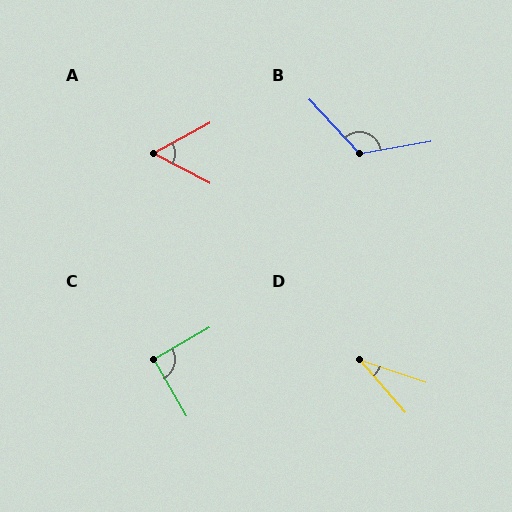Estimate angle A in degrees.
Approximately 56 degrees.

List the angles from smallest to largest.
D (31°), A (56°), C (90°), B (123°).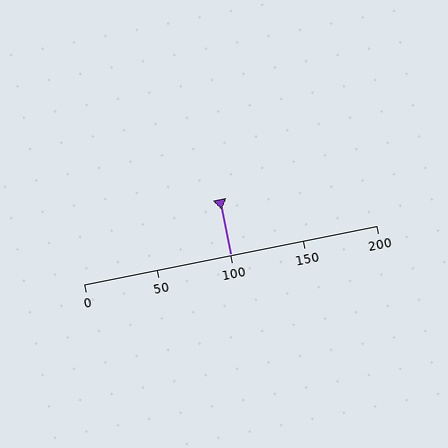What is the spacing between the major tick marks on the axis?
The major ticks are spaced 50 apart.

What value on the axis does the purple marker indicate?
The marker indicates approximately 100.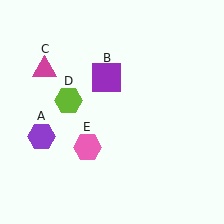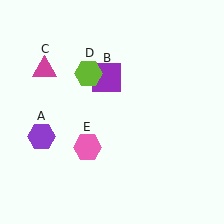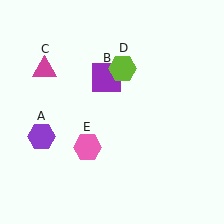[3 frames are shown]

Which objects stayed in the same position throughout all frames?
Purple hexagon (object A) and purple square (object B) and magenta triangle (object C) and pink hexagon (object E) remained stationary.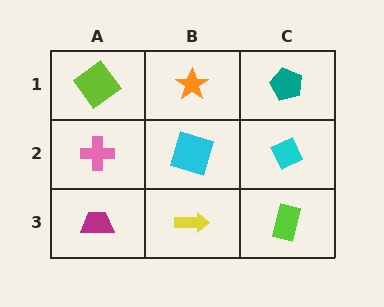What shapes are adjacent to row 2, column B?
An orange star (row 1, column B), a yellow arrow (row 3, column B), a pink cross (row 2, column A), a cyan diamond (row 2, column C).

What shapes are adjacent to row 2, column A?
A lime diamond (row 1, column A), a magenta trapezoid (row 3, column A), a cyan square (row 2, column B).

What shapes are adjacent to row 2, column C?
A teal pentagon (row 1, column C), a lime rectangle (row 3, column C), a cyan square (row 2, column B).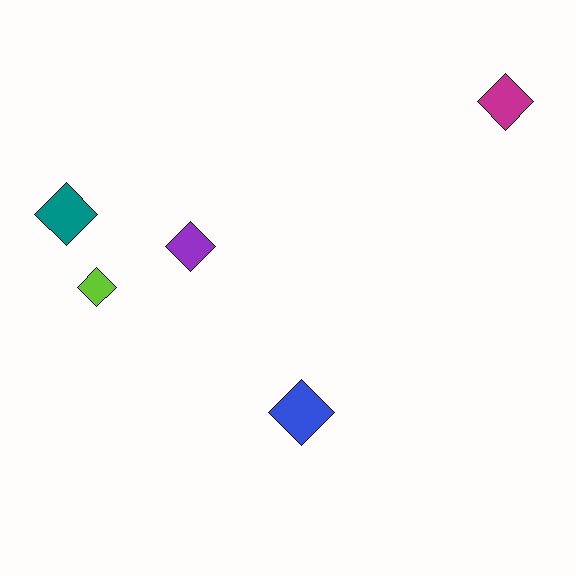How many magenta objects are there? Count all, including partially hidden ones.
There is 1 magenta object.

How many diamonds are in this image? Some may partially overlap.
There are 5 diamonds.